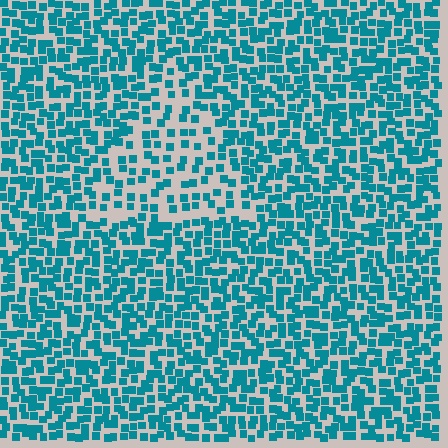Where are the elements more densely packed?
The elements are more densely packed outside the triangle boundary.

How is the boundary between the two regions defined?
The boundary is defined by a change in element density (approximately 1.9x ratio). All elements are the same color, size, and shape.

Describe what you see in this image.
The image contains small teal elements arranged at two different densities. A triangle-shaped region is visible where the elements are less densely packed than the surrounding area.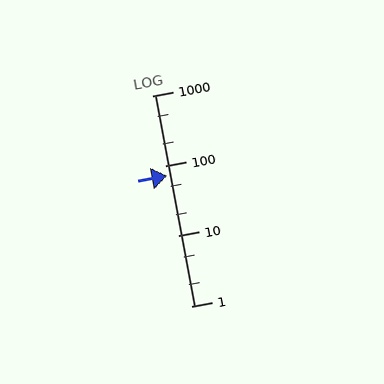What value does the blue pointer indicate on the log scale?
The pointer indicates approximately 73.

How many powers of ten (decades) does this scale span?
The scale spans 3 decades, from 1 to 1000.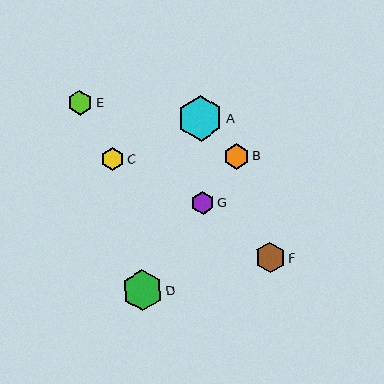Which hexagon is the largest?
Hexagon A is the largest with a size of approximately 45 pixels.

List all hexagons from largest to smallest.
From largest to smallest: A, D, F, B, E, C, G.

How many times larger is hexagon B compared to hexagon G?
Hexagon B is approximately 1.1 times the size of hexagon G.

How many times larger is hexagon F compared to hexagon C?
Hexagon F is approximately 1.3 times the size of hexagon C.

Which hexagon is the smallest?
Hexagon G is the smallest with a size of approximately 22 pixels.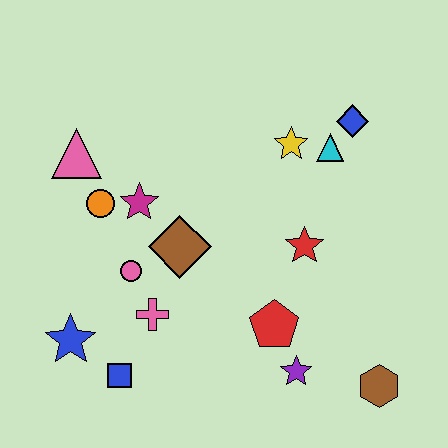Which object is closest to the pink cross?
The pink circle is closest to the pink cross.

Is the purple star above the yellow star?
No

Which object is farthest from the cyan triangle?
The blue star is farthest from the cyan triangle.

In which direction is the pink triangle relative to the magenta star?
The pink triangle is to the left of the magenta star.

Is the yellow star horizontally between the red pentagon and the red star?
Yes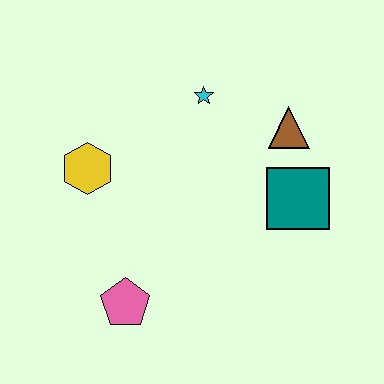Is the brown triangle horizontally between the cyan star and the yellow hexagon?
No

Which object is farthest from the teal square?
The yellow hexagon is farthest from the teal square.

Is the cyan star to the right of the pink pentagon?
Yes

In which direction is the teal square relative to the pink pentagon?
The teal square is to the right of the pink pentagon.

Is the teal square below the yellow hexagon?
Yes